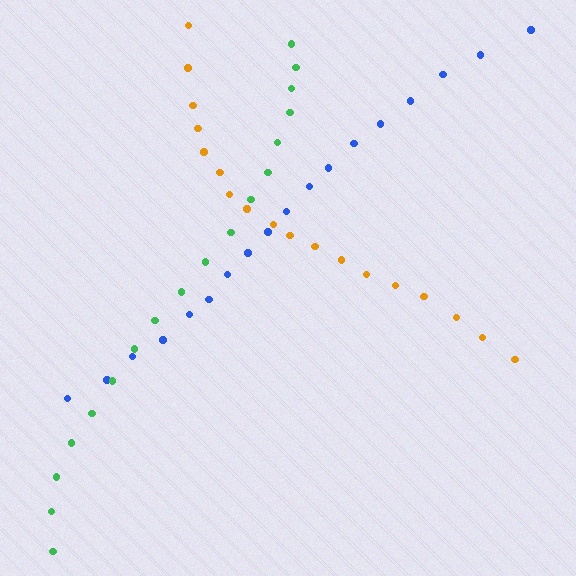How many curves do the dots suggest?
There are 3 distinct paths.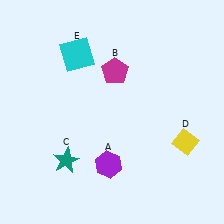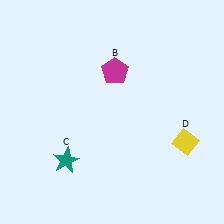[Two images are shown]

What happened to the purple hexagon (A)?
The purple hexagon (A) was removed in Image 2. It was in the bottom-left area of Image 1.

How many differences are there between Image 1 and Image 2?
There are 2 differences between the two images.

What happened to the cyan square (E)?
The cyan square (E) was removed in Image 2. It was in the top-left area of Image 1.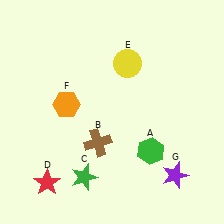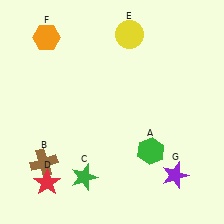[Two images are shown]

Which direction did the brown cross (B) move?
The brown cross (B) moved left.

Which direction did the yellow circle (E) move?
The yellow circle (E) moved up.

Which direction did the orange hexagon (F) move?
The orange hexagon (F) moved up.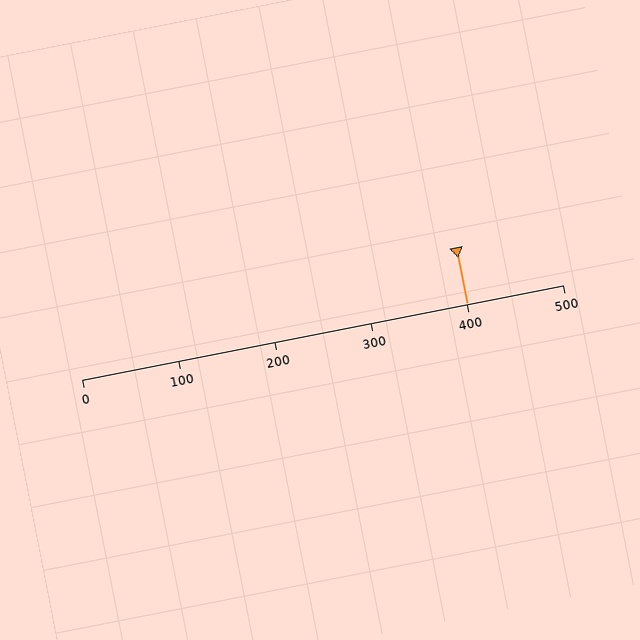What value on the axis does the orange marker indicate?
The marker indicates approximately 400.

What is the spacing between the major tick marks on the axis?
The major ticks are spaced 100 apart.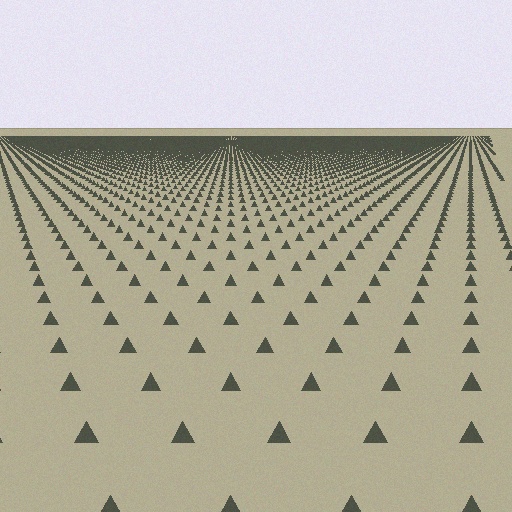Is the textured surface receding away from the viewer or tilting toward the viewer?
The surface is receding away from the viewer. Texture elements get smaller and denser toward the top.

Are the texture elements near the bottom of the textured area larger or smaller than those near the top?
Larger. Near the bottom, elements are closer to the viewer and appear at a bigger on-screen size.